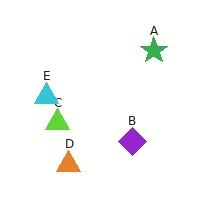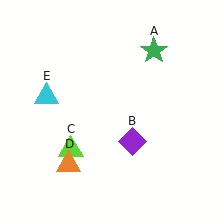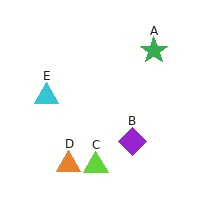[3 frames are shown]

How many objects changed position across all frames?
1 object changed position: lime triangle (object C).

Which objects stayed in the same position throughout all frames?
Green star (object A) and purple diamond (object B) and orange triangle (object D) and cyan triangle (object E) remained stationary.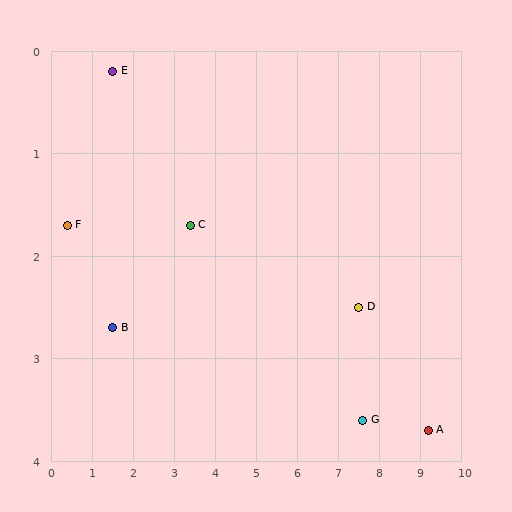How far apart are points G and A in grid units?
Points G and A are about 1.6 grid units apart.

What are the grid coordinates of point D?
Point D is at approximately (7.5, 2.5).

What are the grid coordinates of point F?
Point F is at approximately (0.4, 1.7).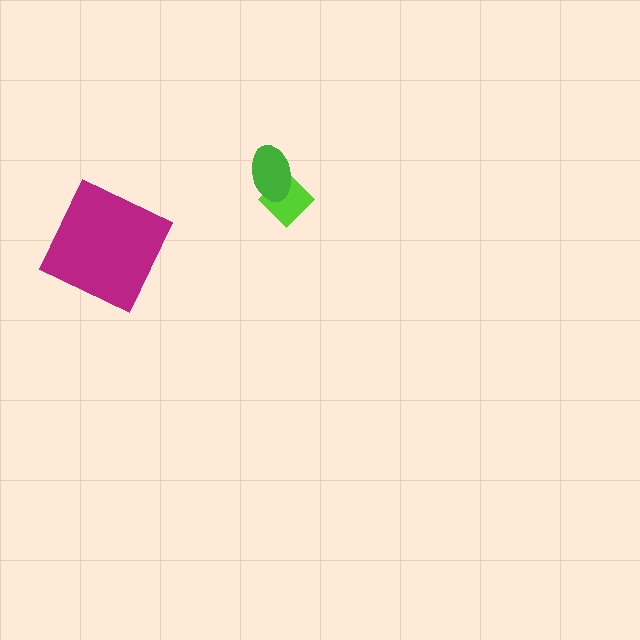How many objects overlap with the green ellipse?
1 object overlaps with the green ellipse.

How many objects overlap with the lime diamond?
1 object overlaps with the lime diamond.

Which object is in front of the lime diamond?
The green ellipse is in front of the lime diamond.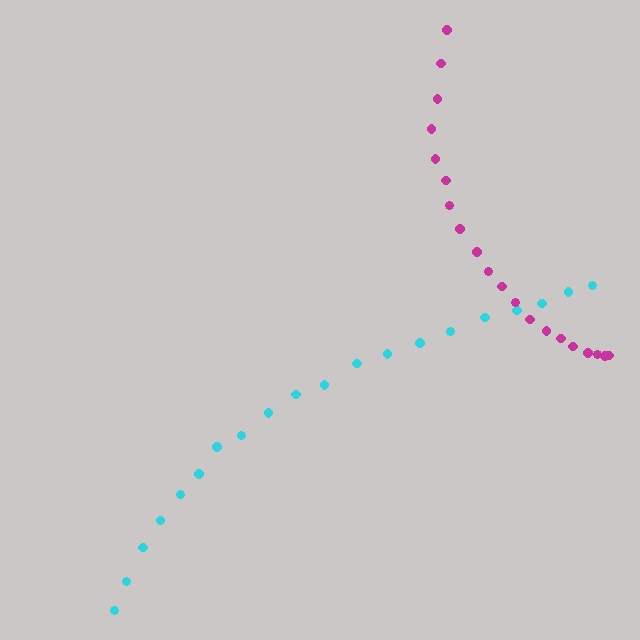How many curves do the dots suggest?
There are 2 distinct paths.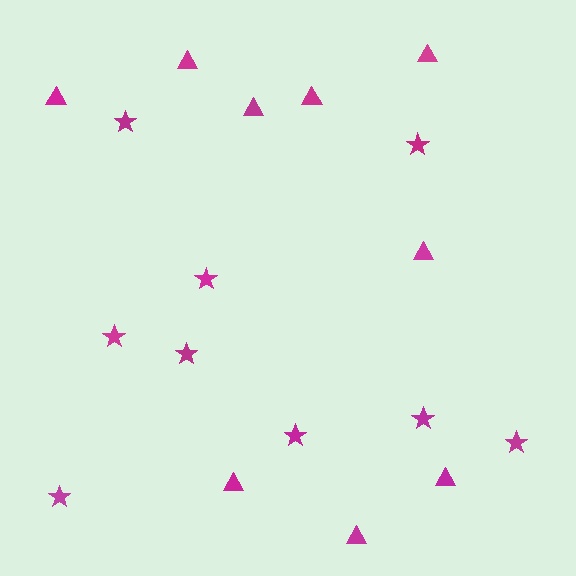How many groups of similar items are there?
There are 2 groups: one group of stars (9) and one group of triangles (9).